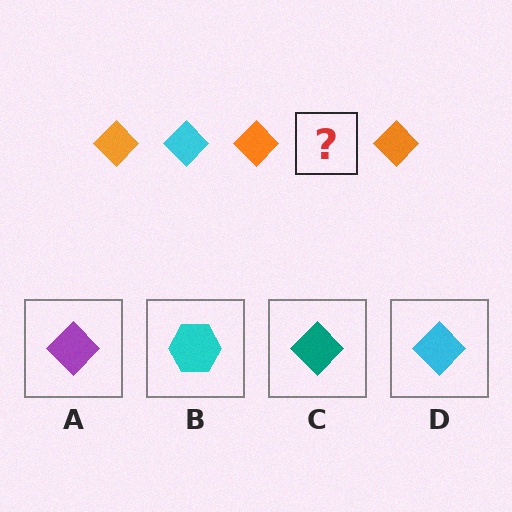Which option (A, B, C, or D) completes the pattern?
D.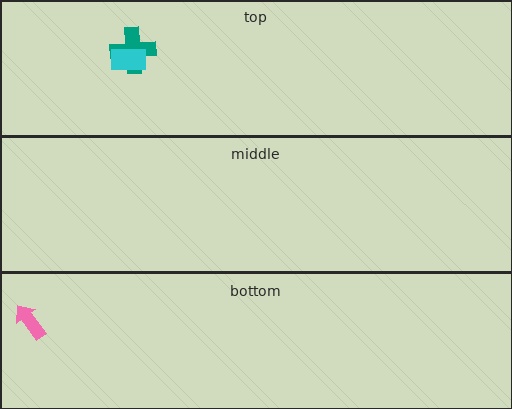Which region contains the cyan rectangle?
The top region.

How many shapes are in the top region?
2.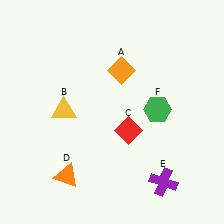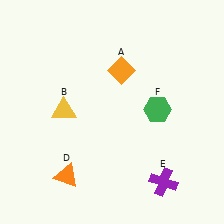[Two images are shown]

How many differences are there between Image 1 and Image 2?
There is 1 difference between the two images.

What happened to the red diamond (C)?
The red diamond (C) was removed in Image 2. It was in the bottom-right area of Image 1.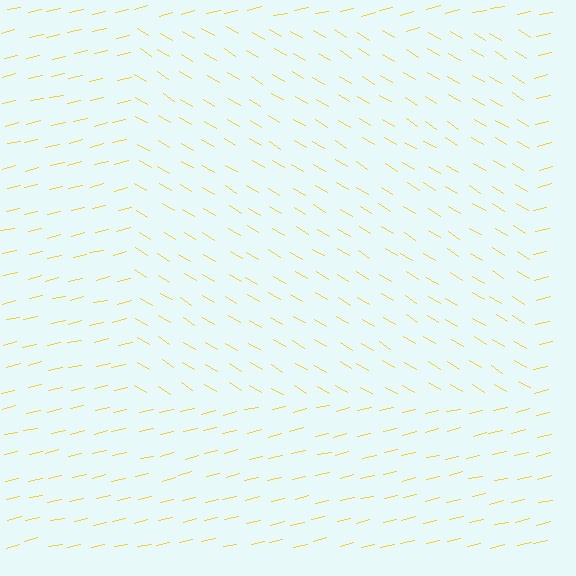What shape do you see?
I see a rectangle.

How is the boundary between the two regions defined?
The boundary is defined purely by a change in line orientation (approximately 45 degrees difference). All lines are the same color and thickness.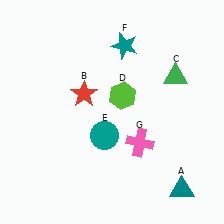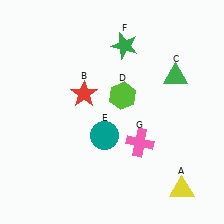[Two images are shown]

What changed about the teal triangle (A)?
In Image 1, A is teal. In Image 2, it changed to yellow.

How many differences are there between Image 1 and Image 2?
There are 2 differences between the two images.